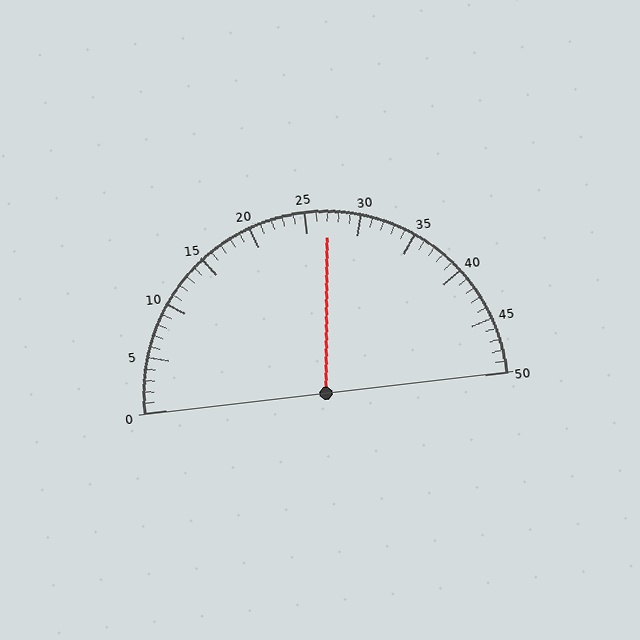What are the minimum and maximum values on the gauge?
The gauge ranges from 0 to 50.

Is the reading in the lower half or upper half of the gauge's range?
The reading is in the upper half of the range (0 to 50).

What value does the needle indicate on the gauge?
The needle indicates approximately 27.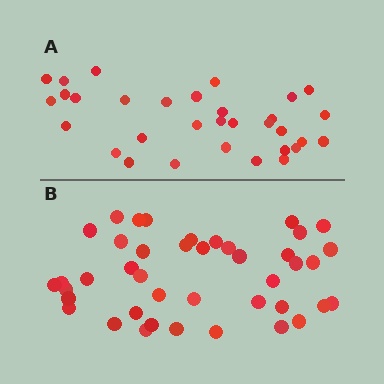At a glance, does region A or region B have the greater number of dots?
Region B (the bottom region) has more dots.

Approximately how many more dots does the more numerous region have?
Region B has roughly 10 or so more dots than region A.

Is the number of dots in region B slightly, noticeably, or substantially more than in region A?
Region B has noticeably more, but not dramatically so. The ratio is roughly 1.3 to 1.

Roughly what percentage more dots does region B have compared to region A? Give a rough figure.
About 30% more.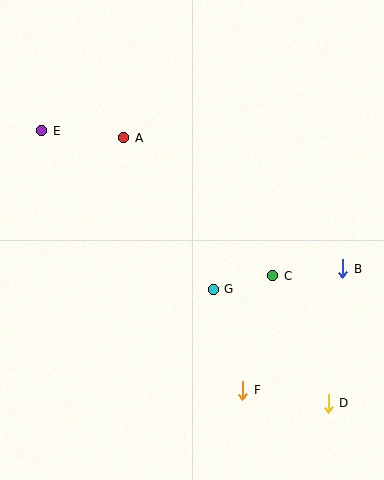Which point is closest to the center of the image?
Point G at (213, 289) is closest to the center.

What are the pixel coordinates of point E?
Point E is at (42, 131).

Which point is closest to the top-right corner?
Point B is closest to the top-right corner.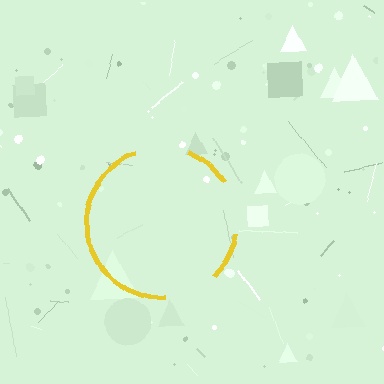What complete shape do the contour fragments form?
The contour fragments form a circle.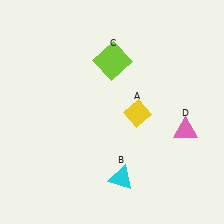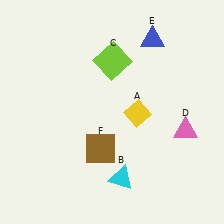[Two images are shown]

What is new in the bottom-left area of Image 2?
A brown square (F) was added in the bottom-left area of Image 2.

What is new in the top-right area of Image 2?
A blue triangle (E) was added in the top-right area of Image 2.